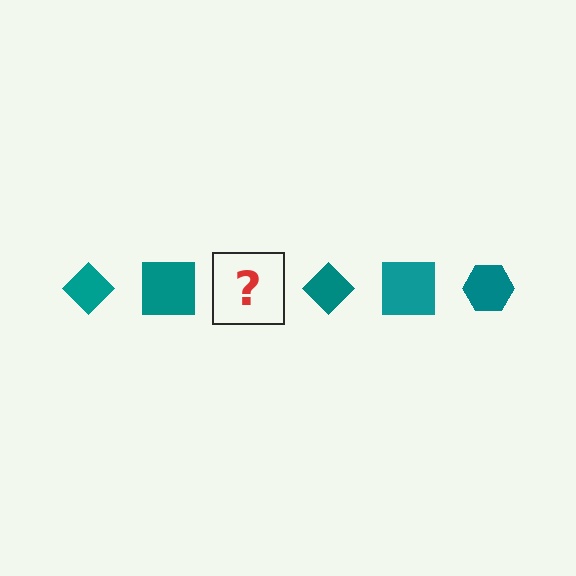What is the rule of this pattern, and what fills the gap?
The rule is that the pattern cycles through diamond, square, hexagon shapes in teal. The gap should be filled with a teal hexagon.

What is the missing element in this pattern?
The missing element is a teal hexagon.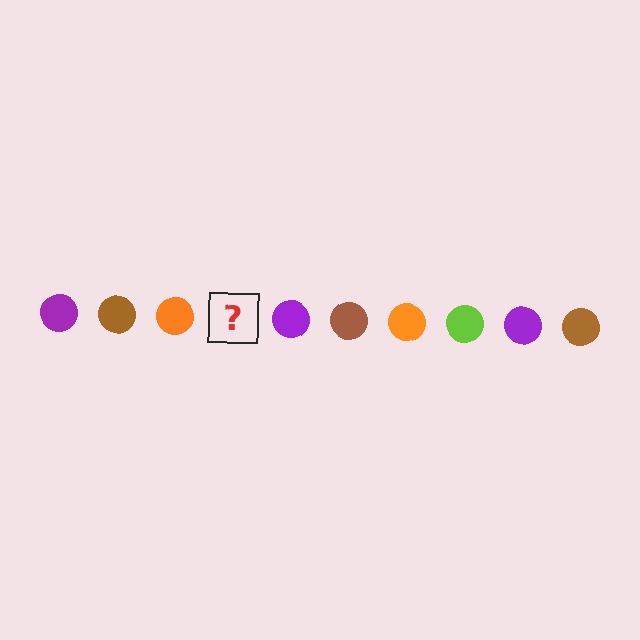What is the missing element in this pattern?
The missing element is a lime circle.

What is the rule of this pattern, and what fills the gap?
The rule is that the pattern cycles through purple, brown, orange, lime circles. The gap should be filled with a lime circle.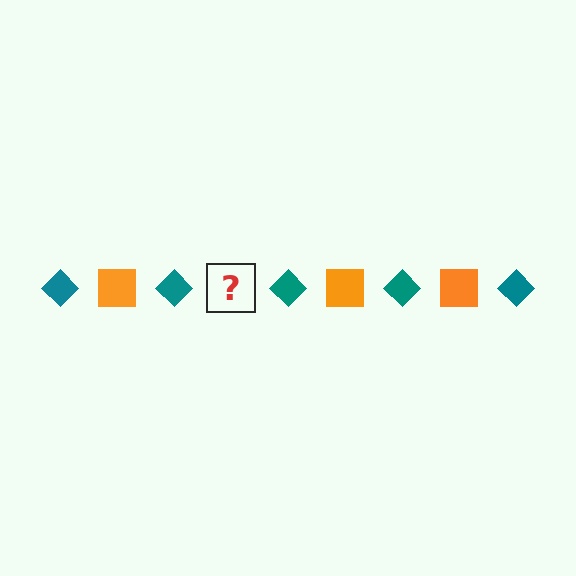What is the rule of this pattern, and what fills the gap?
The rule is that the pattern alternates between teal diamond and orange square. The gap should be filled with an orange square.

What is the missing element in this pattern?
The missing element is an orange square.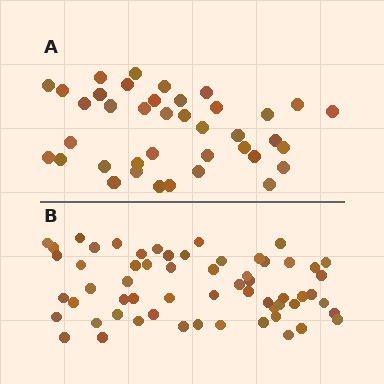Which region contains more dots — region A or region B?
Region B (the bottom region) has more dots.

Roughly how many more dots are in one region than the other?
Region B has approximately 20 more dots than region A.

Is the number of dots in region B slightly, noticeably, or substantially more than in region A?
Region B has substantially more. The ratio is roughly 1.5 to 1.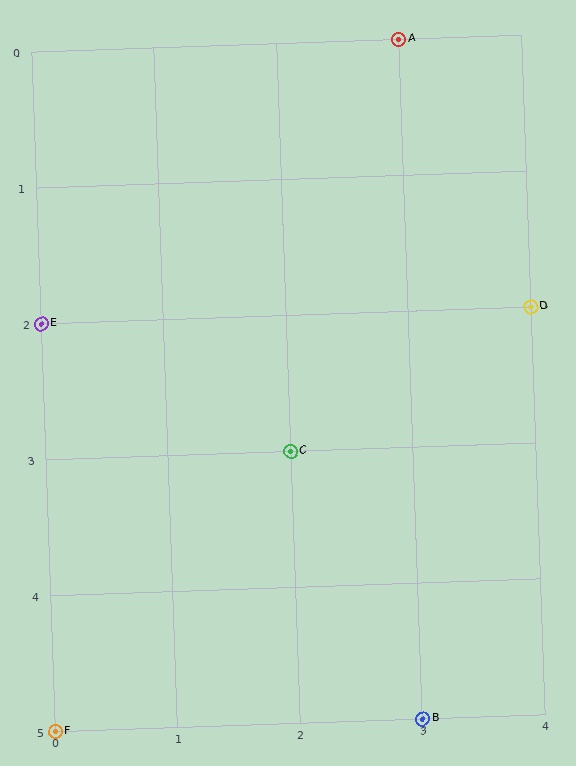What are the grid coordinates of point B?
Point B is at grid coordinates (3, 5).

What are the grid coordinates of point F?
Point F is at grid coordinates (0, 5).